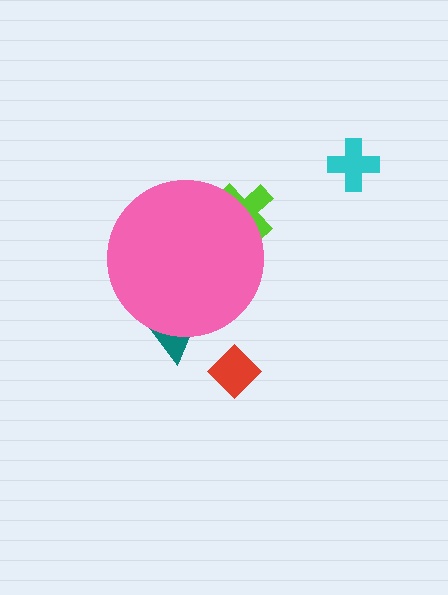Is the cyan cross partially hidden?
No, the cyan cross is fully visible.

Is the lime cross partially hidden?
Yes, the lime cross is partially hidden behind the pink circle.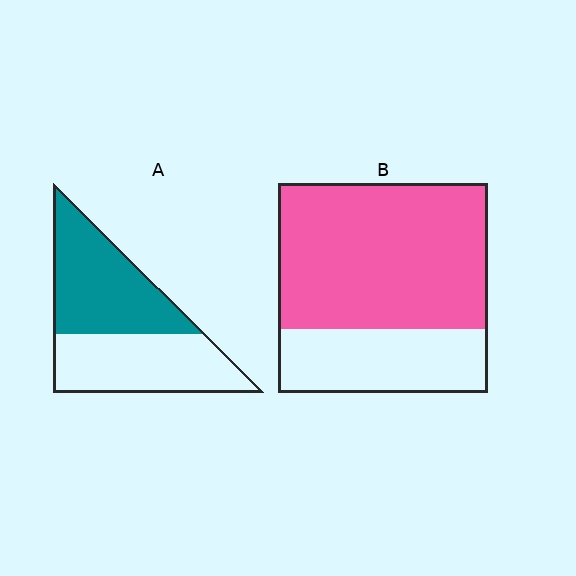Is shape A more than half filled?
Roughly half.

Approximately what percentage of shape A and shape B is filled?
A is approximately 50% and B is approximately 70%.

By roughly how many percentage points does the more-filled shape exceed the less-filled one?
By roughly 20 percentage points (B over A).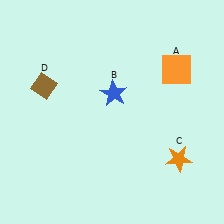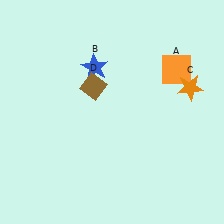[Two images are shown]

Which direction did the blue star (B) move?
The blue star (B) moved up.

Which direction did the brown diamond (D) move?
The brown diamond (D) moved right.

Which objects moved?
The objects that moved are: the blue star (B), the orange star (C), the brown diamond (D).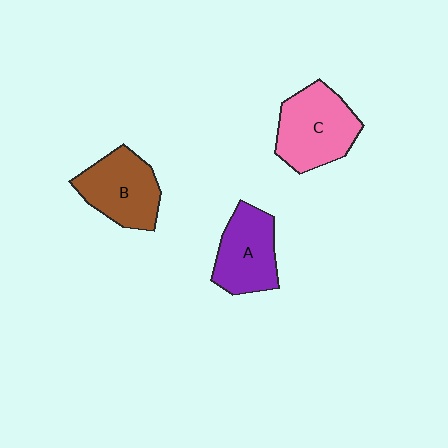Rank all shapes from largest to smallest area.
From largest to smallest: C (pink), B (brown), A (purple).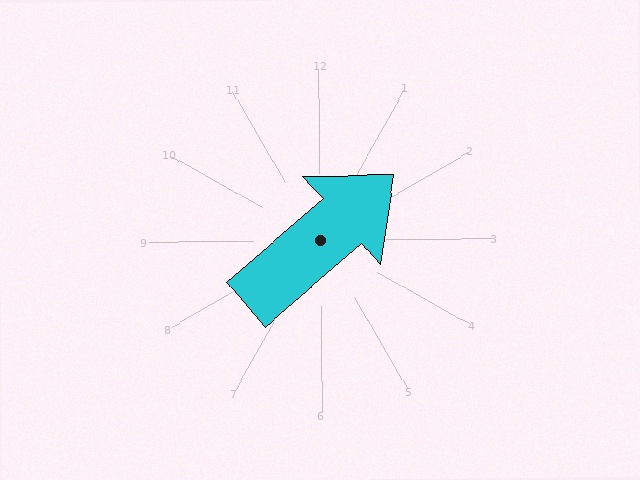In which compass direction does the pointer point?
Northeast.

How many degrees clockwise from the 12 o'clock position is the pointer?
Approximately 49 degrees.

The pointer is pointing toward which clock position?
Roughly 2 o'clock.